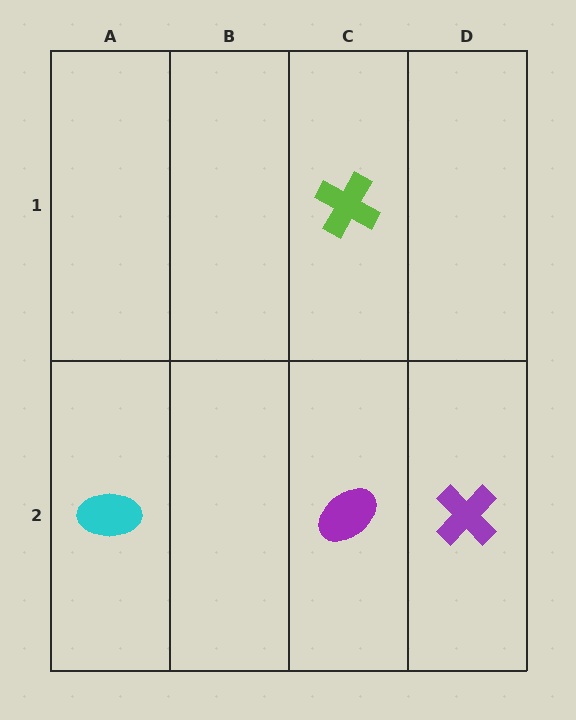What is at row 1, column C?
A lime cross.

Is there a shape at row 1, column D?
No, that cell is empty.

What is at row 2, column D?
A purple cross.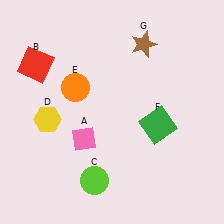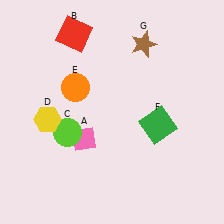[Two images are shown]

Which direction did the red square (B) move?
The red square (B) moved right.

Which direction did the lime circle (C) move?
The lime circle (C) moved up.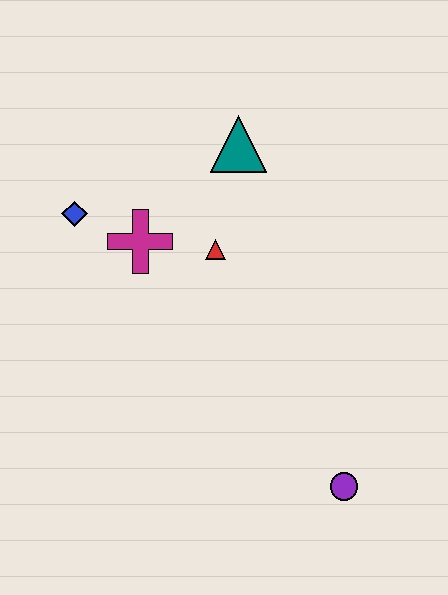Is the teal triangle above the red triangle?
Yes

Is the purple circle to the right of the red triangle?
Yes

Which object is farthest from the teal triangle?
The purple circle is farthest from the teal triangle.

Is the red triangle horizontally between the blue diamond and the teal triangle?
Yes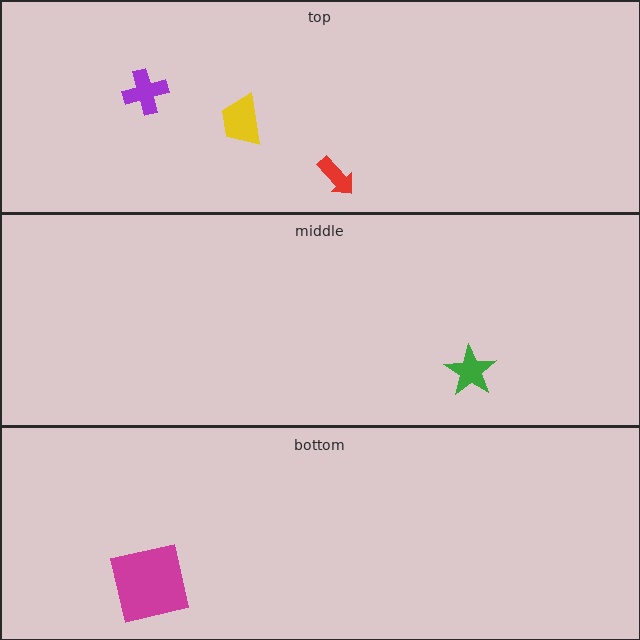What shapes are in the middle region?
The green star.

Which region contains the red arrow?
The top region.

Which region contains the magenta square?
The bottom region.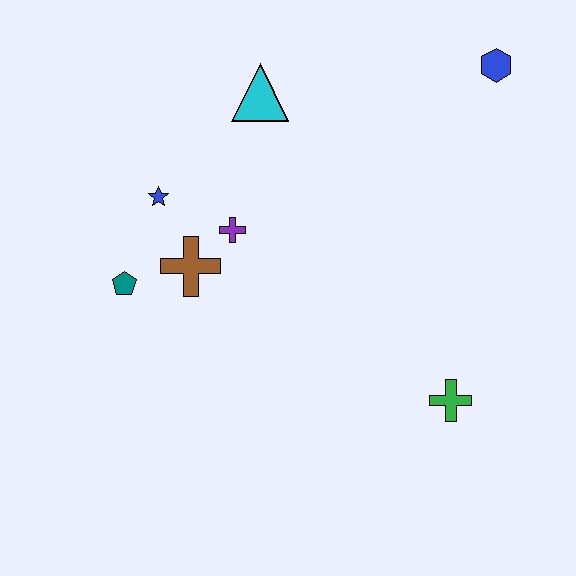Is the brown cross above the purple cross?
No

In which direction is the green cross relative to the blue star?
The green cross is to the right of the blue star.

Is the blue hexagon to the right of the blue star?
Yes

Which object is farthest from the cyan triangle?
The green cross is farthest from the cyan triangle.